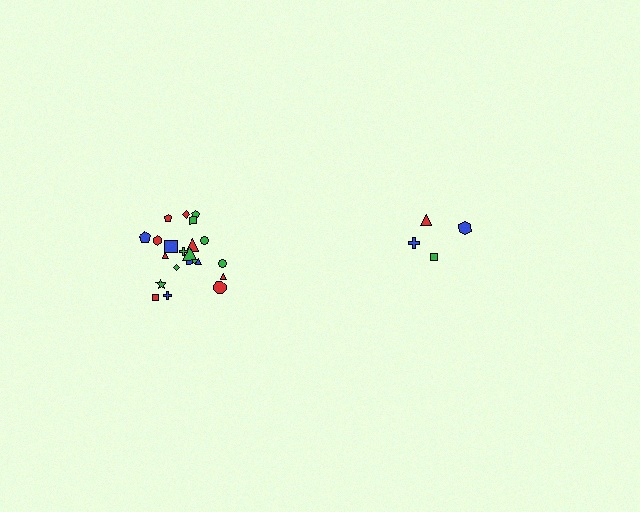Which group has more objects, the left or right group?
The left group.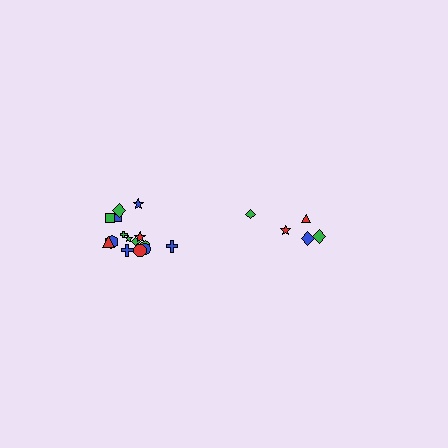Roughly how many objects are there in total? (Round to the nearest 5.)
Roughly 20 objects in total.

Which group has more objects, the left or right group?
The left group.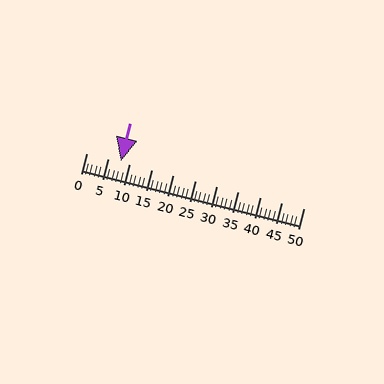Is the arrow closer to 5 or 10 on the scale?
The arrow is closer to 10.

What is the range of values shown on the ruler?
The ruler shows values from 0 to 50.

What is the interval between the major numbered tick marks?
The major tick marks are spaced 5 units apart.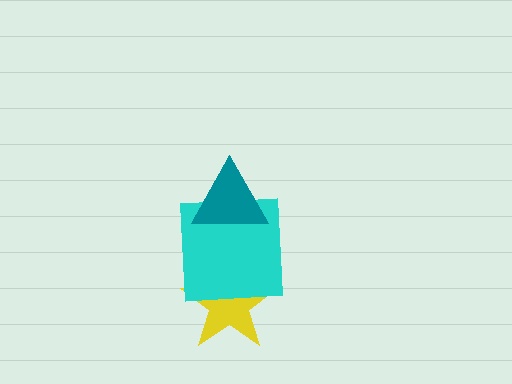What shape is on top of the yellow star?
The cyan square is on top of the yellow star.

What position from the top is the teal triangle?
The teal triangle is 1st from the top.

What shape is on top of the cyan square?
The teal triangle is on top of the cyan square.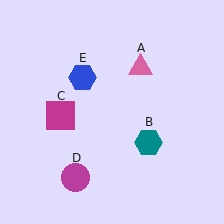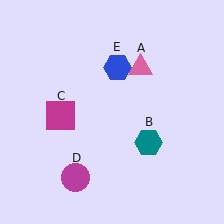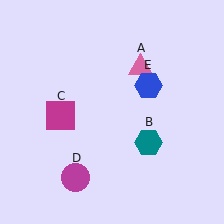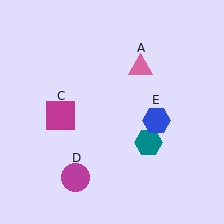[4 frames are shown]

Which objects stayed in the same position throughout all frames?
Pink triangle (object A) and teal hexagon (object B) and magenta square (object C) and magenta circle (object D) remained stationary.